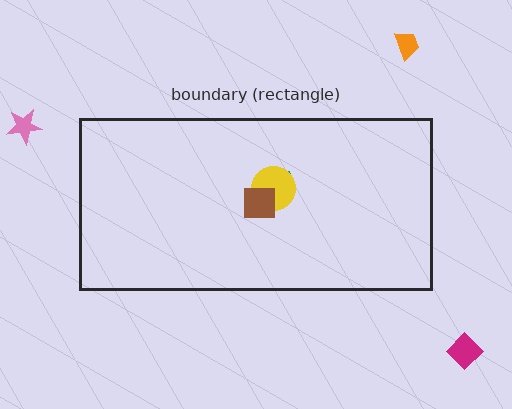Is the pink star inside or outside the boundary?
Outside.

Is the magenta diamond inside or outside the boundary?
Outside.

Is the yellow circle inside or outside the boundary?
Inside.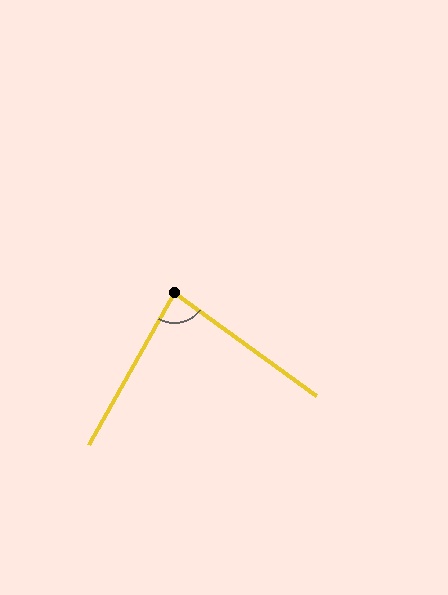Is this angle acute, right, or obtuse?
It is acute.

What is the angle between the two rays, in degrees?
Approximately 83 degrees.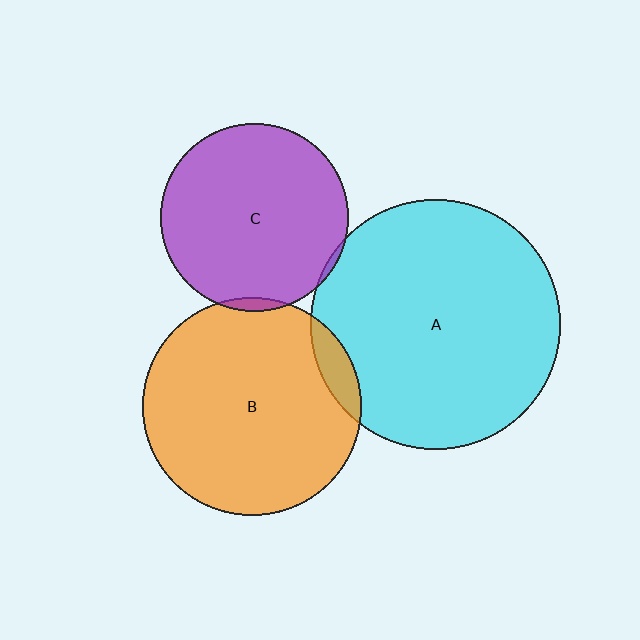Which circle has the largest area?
Circle A (cyan).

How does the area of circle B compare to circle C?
Approximately 1.4 times.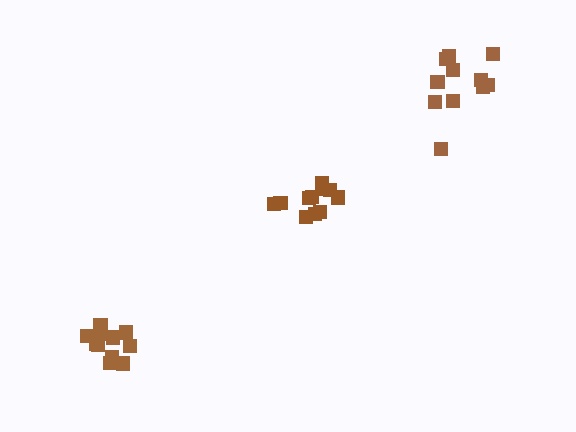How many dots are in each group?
Group 1: 11 dots, Group 2: 11 dots, Group 3: 11 dots (33 total).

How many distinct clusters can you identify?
There are 3 distinct clusters.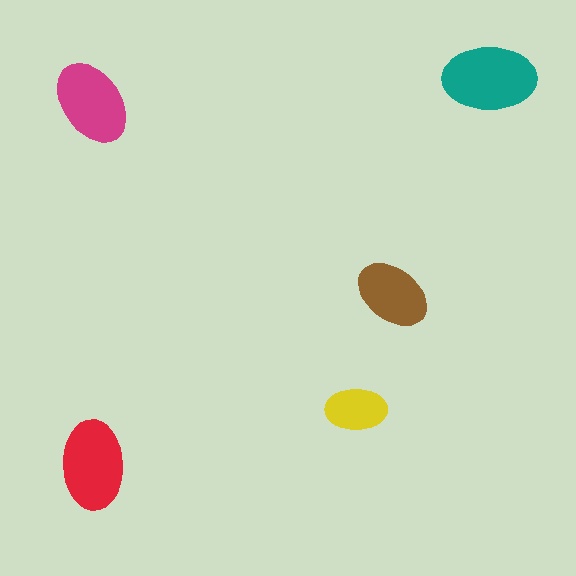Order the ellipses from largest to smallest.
the teal one, the red one, the magenta one, the brown one, the yellow one.